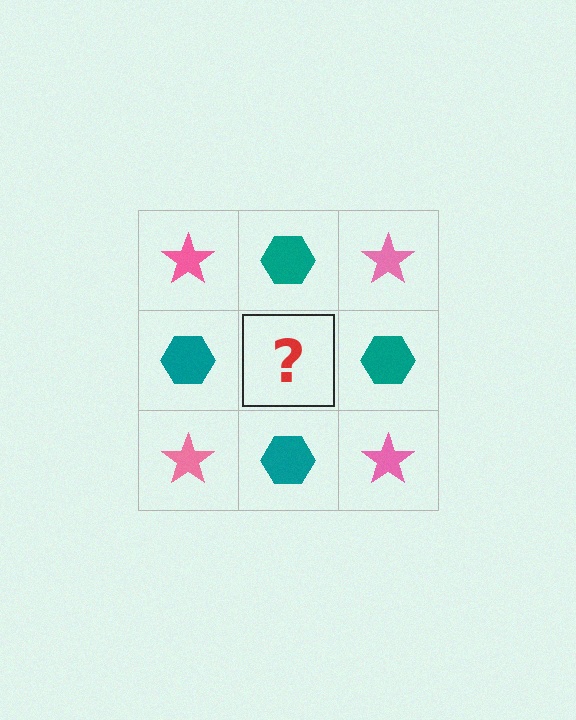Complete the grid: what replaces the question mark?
The question mark should be replaced with a pink star.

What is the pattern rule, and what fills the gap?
The rule is that it alternates pink star and teal hexagon in a checkerboard pattern. The gap should be filled with a pink star.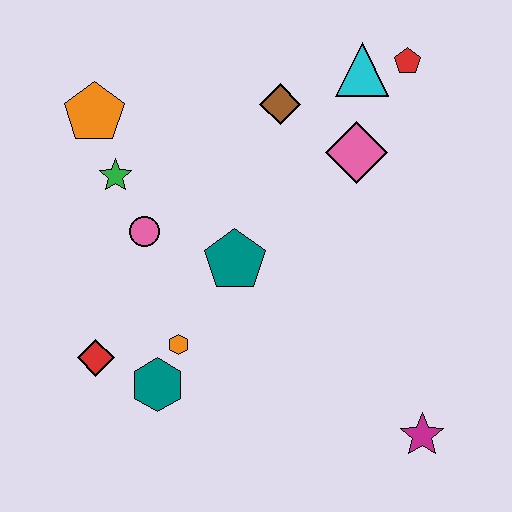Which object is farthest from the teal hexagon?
The red pentagon is farthest from the teal hexagon.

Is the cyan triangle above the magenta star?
Yes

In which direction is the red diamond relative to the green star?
The red diamond is below the green star.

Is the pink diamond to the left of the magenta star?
Yes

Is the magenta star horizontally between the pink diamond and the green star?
No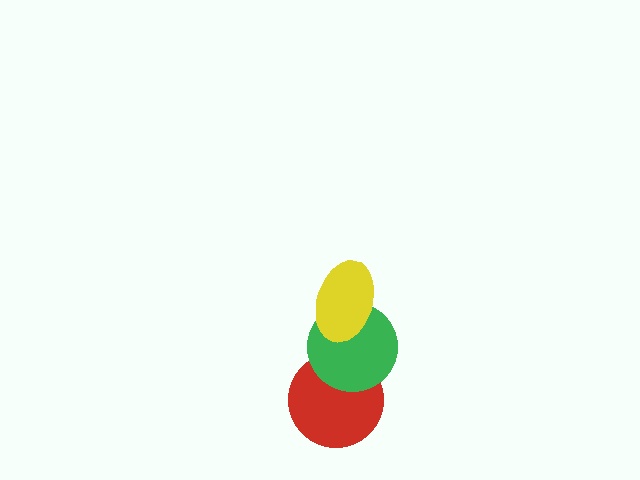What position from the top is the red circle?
The red circle is 3rd from the top.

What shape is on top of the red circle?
The green circle is on top of the red circle.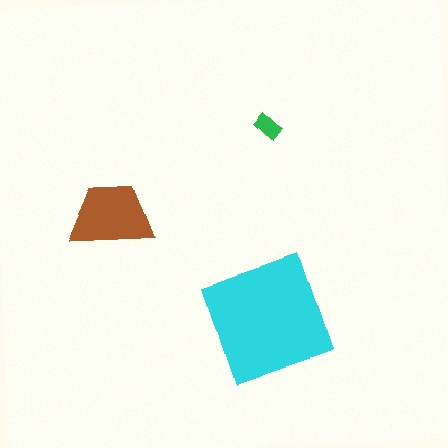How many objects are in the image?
There are 3 objects in the image.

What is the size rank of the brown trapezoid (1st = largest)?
2nd.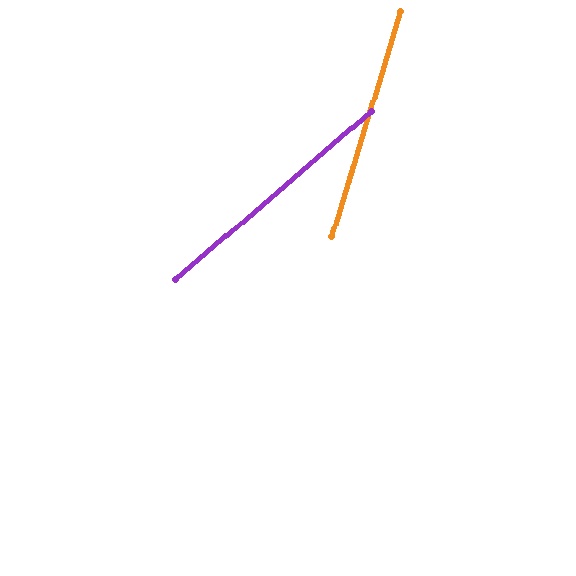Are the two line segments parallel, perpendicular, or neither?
Neither parallel nor perpendicular — they differ by about 33°.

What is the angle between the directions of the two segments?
Approximately 33 degrees.